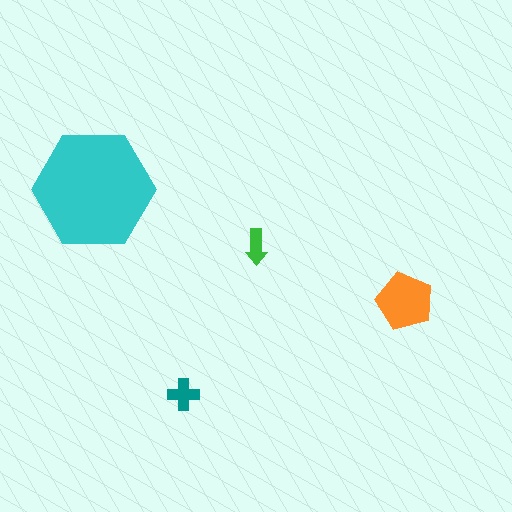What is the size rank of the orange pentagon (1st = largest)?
2nd.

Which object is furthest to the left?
The cyan hexagon is leftmost.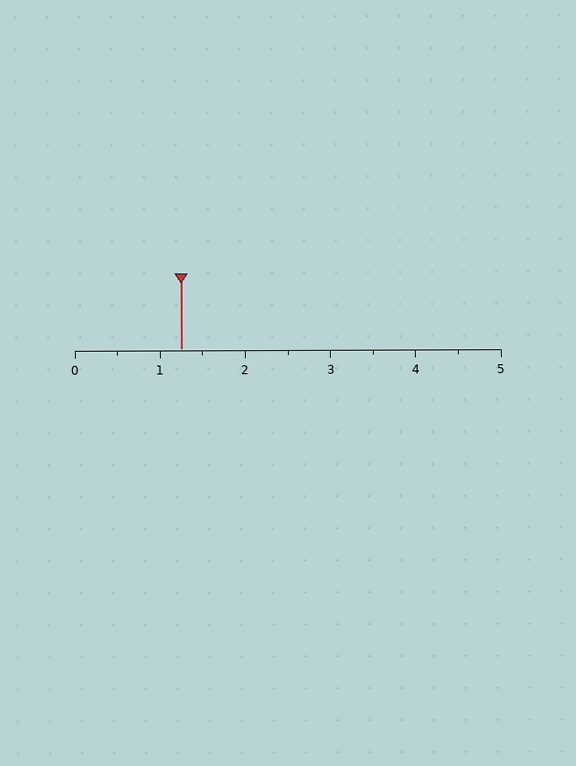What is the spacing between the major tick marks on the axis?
The major ticks are spaced 1 apart.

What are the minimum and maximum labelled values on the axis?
The axis runs from 0 to 5.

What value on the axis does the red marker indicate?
The marker indicates approximately 1.2.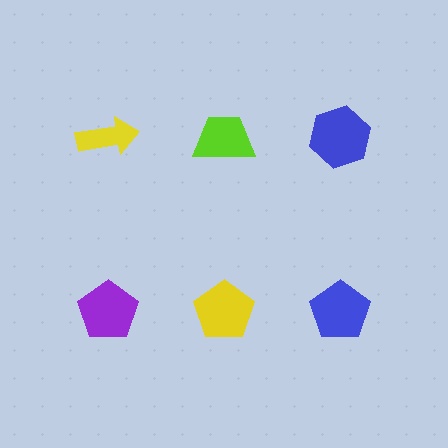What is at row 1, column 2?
A lime trapezoid.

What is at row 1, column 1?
A yellow arrow.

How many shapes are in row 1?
3 shapes.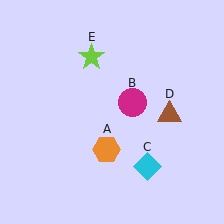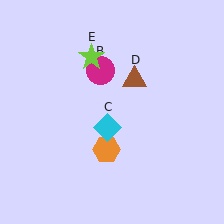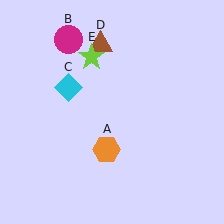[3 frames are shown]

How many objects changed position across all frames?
3 objects changed position: magenta circle (object B), cyan diamond (object C), brown triangle (object D).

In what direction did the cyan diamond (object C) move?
The cyan diamond (object C) moved up and to the left.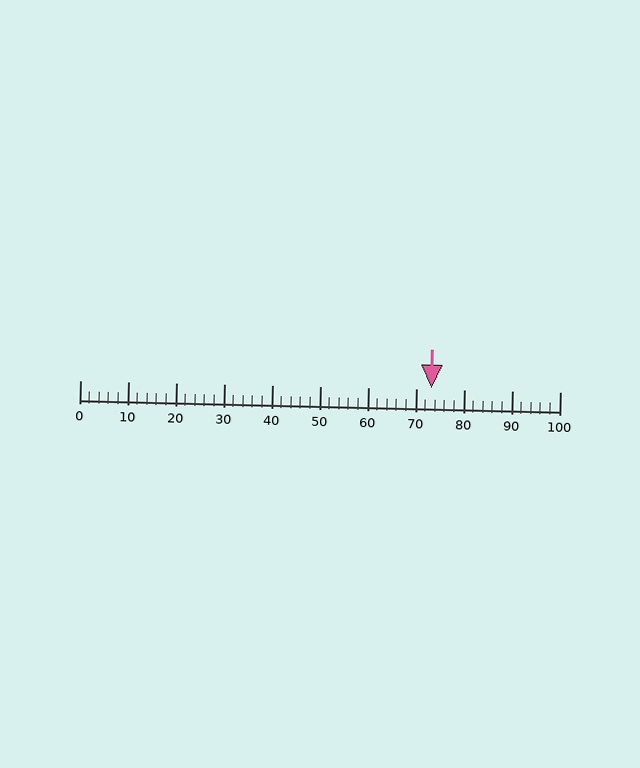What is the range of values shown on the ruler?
The ruler shows values from 0 to 100.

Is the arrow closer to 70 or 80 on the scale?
The arrow is closer to 70.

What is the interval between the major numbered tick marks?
The major tick marks are spaced 10 units apart.